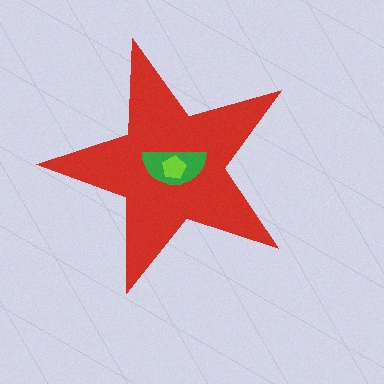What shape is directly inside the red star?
The green semicircle.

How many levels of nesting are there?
3.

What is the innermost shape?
The lime pentagon.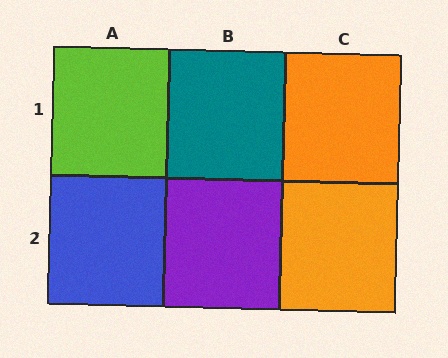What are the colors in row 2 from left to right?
Blue, purple, orange.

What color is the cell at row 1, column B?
Teal.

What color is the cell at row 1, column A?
Lime.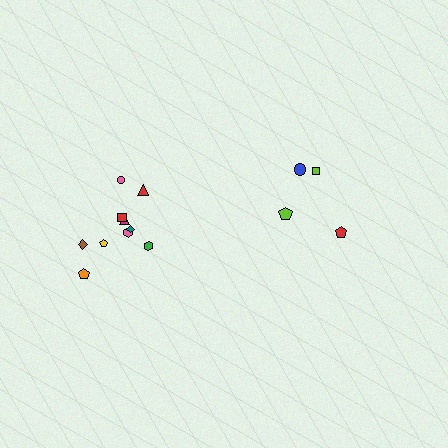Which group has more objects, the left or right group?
The left group.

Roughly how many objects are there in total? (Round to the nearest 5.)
Roughly 15 objects in total.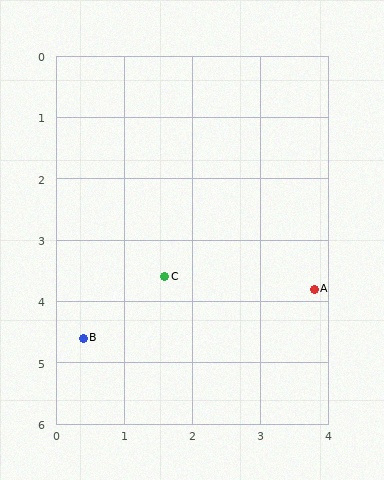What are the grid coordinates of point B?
Point B is at approximately (0.4, 4.6).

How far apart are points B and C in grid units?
Points B and C are about 1.6 grid units apart.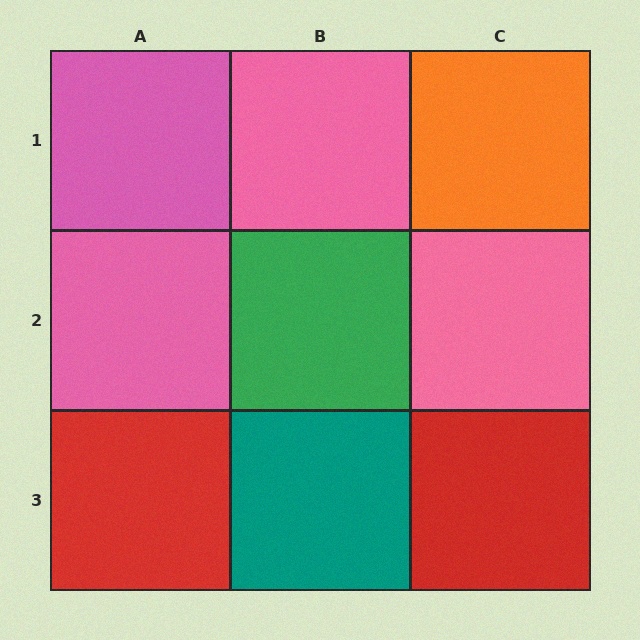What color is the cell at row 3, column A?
Red.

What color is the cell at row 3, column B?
Teal.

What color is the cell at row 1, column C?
Orange.